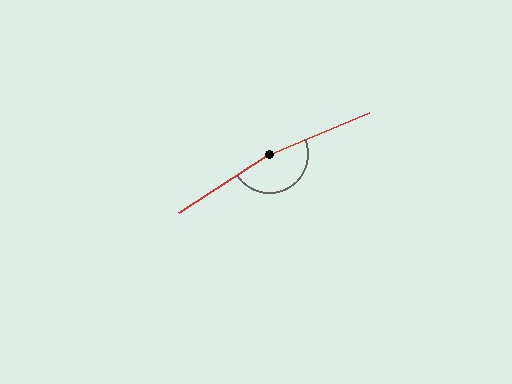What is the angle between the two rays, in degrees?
Approximately 169 degrees.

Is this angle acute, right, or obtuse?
It is obtuse.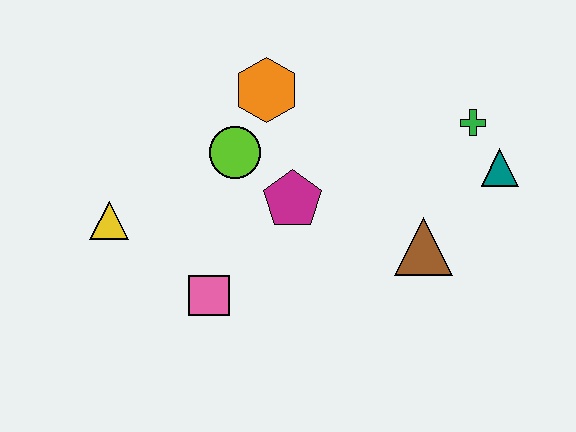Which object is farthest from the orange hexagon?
The teal triangle is farthest from the orange hexagon.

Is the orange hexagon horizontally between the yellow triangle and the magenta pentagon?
Yes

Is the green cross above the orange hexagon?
No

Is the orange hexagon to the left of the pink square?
No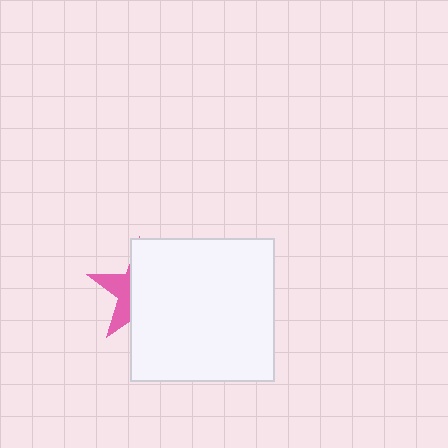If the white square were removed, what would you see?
You would see the complete pink star.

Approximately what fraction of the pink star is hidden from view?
Roughly 68% of the pink star is hidden behind the white square.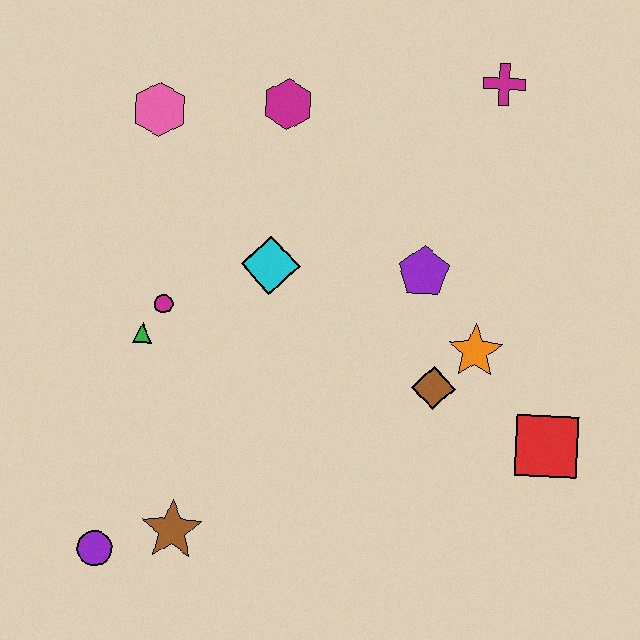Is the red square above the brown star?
Yes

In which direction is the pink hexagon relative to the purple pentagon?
The pink hexagon is to the left of the purple pentagon.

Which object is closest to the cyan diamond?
The magenta circle is closest to the cyan diamond.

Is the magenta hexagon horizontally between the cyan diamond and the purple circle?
No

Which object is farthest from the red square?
The pink hexagon is farthest from the red square.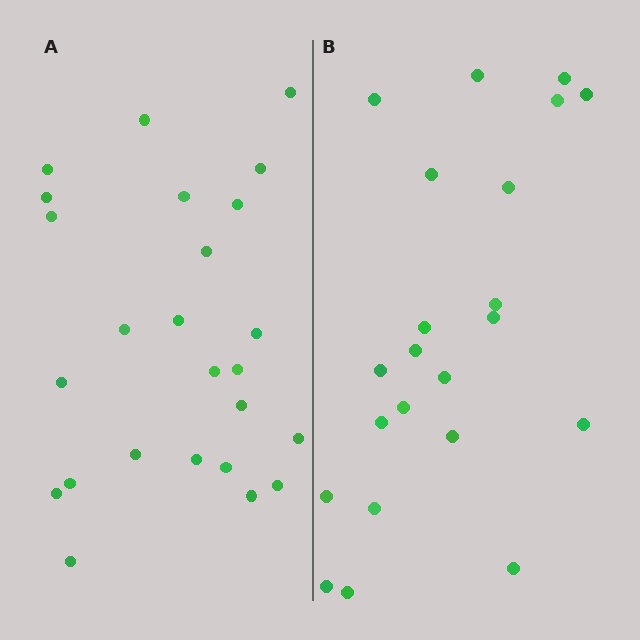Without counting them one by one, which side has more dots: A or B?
Region A (the left region) has more dots.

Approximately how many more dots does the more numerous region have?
Region A has just a few more — roughly 2 or 3 more dots than region B.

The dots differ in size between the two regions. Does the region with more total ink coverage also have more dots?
No. Region B has more total ink coverage because its dots are larger, but region A actually contains more individual dots. Total area can be misleading — the number of items is what matters here.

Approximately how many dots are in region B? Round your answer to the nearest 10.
About 20 dots. (The exact count is 22, which rounds to 20.)